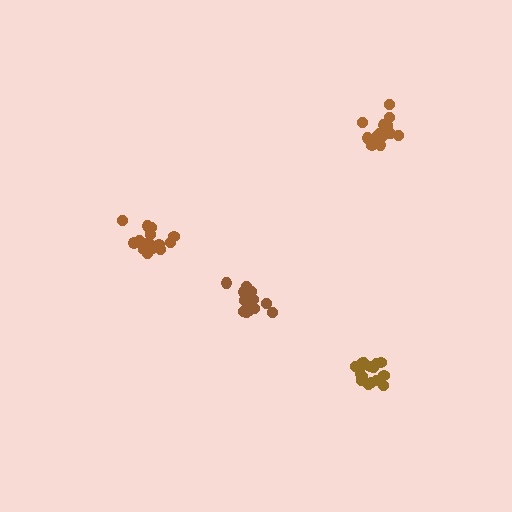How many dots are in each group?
Group 1: 14 dots, Group 2: 17 dots, Group 3: 15 dots, Group 4: 14 dots (60 total).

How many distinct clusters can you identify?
There are 4 distinct clusters.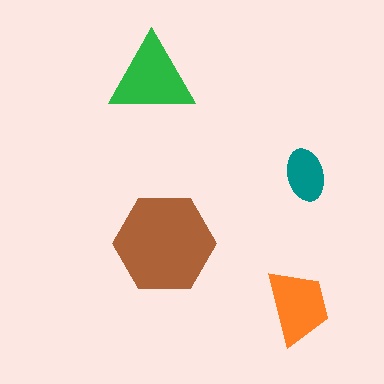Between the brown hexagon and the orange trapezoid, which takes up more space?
The brown hexagon.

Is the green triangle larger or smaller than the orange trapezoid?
Larger.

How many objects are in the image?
There are 4 objects in the image.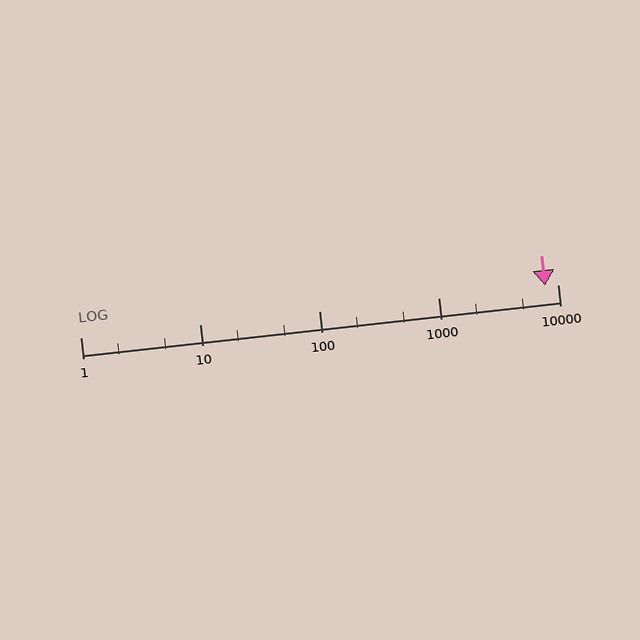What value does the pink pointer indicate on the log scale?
The pointer indicates approximately 7800.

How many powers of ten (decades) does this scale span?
The scale spans 4 decades, from 1 to 10000.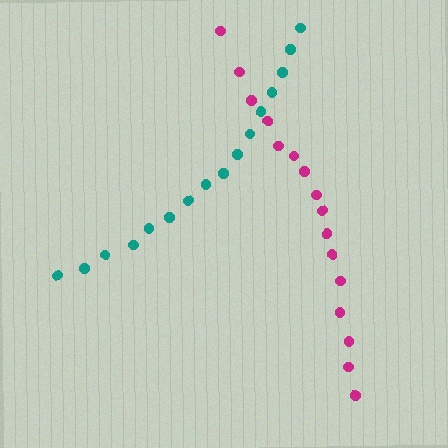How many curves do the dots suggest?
There are 2 distinct paths.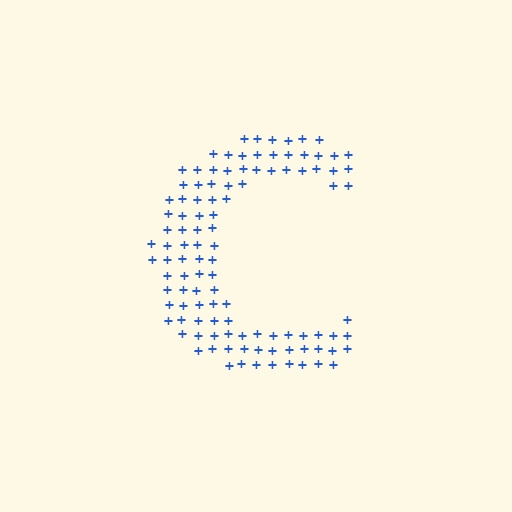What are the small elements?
The small elements are plus signs.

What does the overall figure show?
The overall figure shows the letter C.